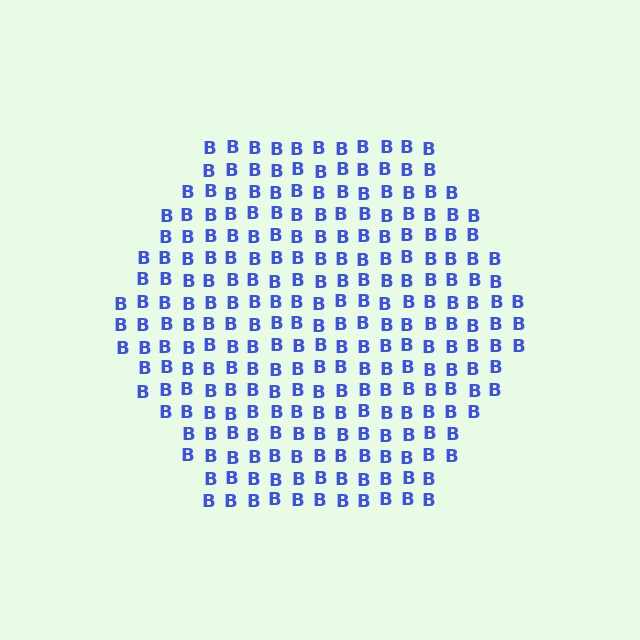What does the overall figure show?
The overall figure shows a hexagon.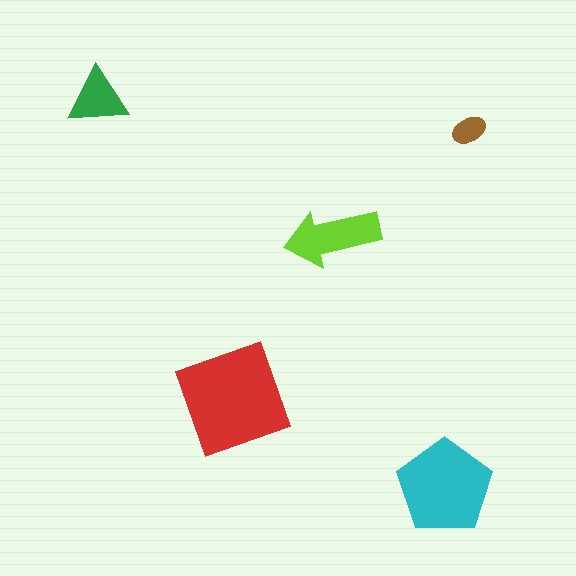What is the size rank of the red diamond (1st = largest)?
1st.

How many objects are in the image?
There are 5 objects in the image.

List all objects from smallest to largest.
The brown ellipse, the green triangle, the lime arrow, the cyan pentagon, the red diamond.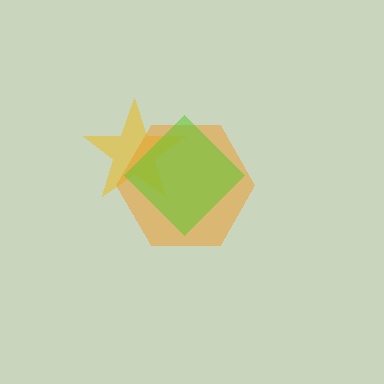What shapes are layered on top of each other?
The layered shapes are: a yellow star, an orange hexagon, a lime diamond.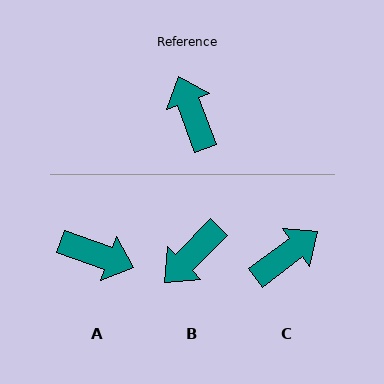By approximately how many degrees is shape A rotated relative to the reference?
Approximately 130 degrees clockwise.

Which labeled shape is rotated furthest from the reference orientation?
A, about 130 degrees away.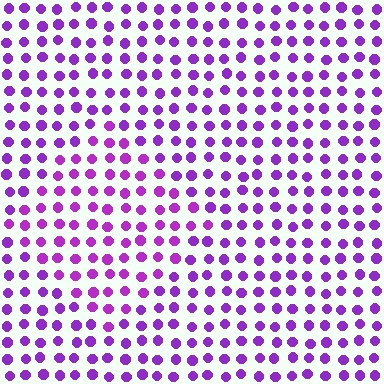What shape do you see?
I see a diamond.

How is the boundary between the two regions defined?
The boundary is defined purely by a slight shift in hue (about 15 degrees). Spacing, size, and orientation are identical on both sides.